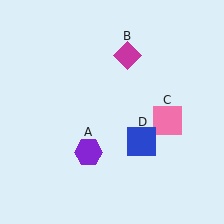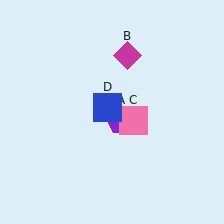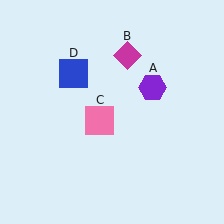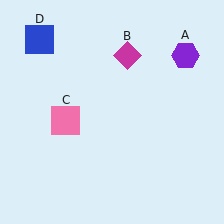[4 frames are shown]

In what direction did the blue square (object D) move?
The blue square (object D) moved up and to the left.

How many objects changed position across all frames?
3 objects changed position: purple hexagon (object A), pink square (object C), blue square (object D).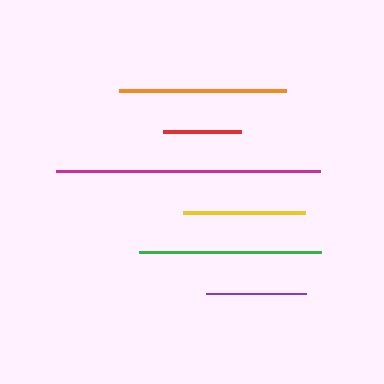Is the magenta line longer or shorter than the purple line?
The magenta line is longer than the purple line.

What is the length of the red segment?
The red segment is approximately 78 pixels long.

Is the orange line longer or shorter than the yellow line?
The orange line is longer than the yellow line.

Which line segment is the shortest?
The red line is the shortest at approximately 78 pixels.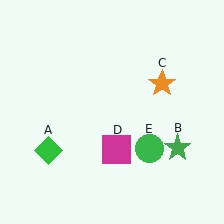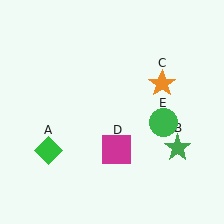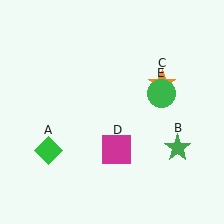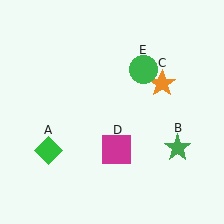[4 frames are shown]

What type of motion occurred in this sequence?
The green circle (object E) rotated counterclockwise around the center of the scene.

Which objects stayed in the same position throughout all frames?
Green diamond (object A) and green star (object B) and orange star (object C) and magenta square (object D) remained stationary.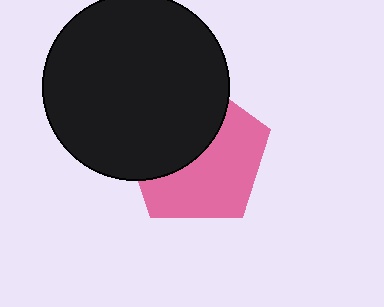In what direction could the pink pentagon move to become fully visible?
The pink pentagon could move toward the lower-right. That would shift it out from behind the black circle entirely.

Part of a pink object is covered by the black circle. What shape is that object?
It is a pentagon.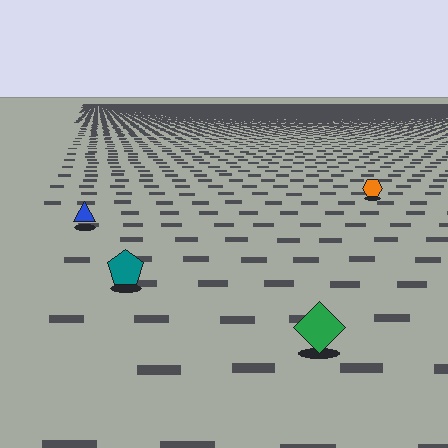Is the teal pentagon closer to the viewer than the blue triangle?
Yes. The teal pentagon is closer — you can tell from the texture gradient: the ground texture is coarser near it.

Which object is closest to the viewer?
The green diamond is closest. The texture marks near it are larger and more spread out.